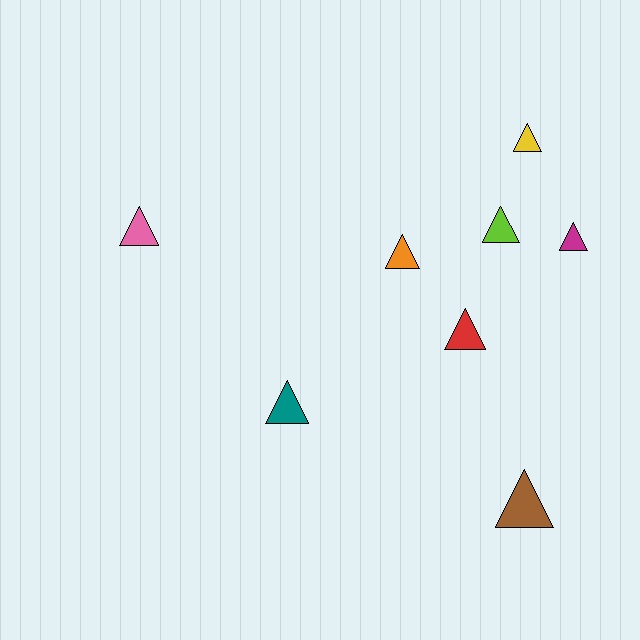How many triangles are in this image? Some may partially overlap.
There are 8 triangles.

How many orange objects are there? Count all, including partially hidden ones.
There is 1 orange object.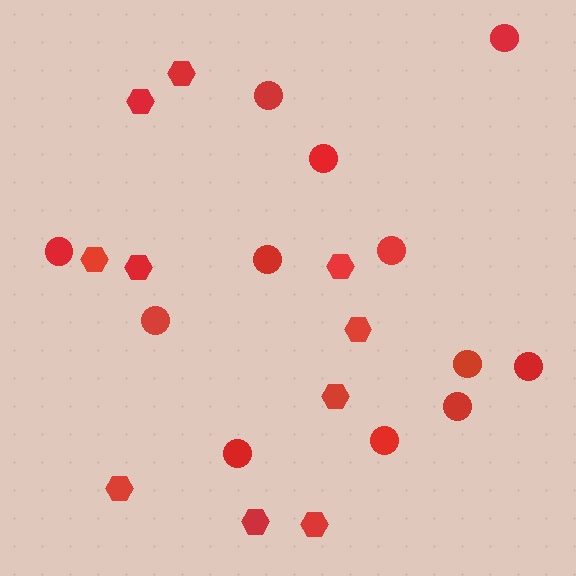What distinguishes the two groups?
There are 2 groups: one group of circles (12) and one group of hexagons (10).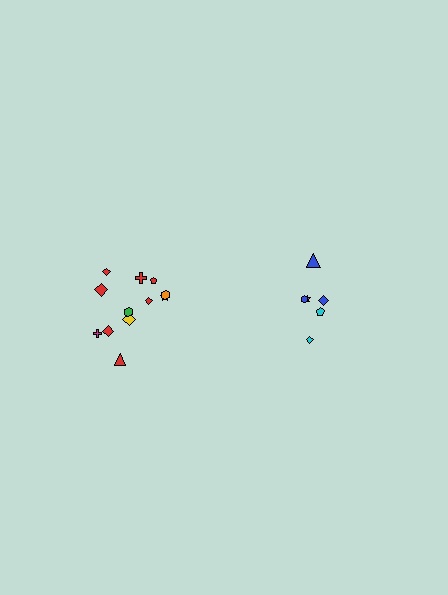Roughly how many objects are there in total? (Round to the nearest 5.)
Roughly 20 objects in total.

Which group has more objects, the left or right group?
The left group.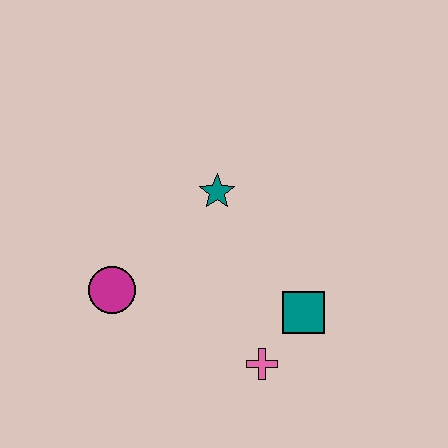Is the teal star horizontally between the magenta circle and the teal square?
Yes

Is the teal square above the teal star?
No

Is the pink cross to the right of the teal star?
Yes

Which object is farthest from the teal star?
The pink cross is farthest from the teal star.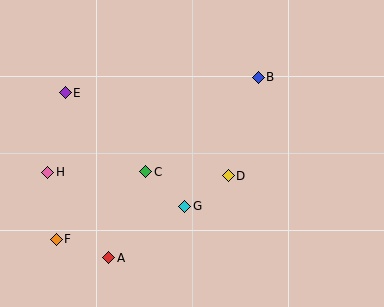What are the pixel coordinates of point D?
Point D is at (228, 176).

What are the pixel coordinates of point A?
Point A is at (109, 258).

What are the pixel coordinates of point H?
Point H is at (48, 172).